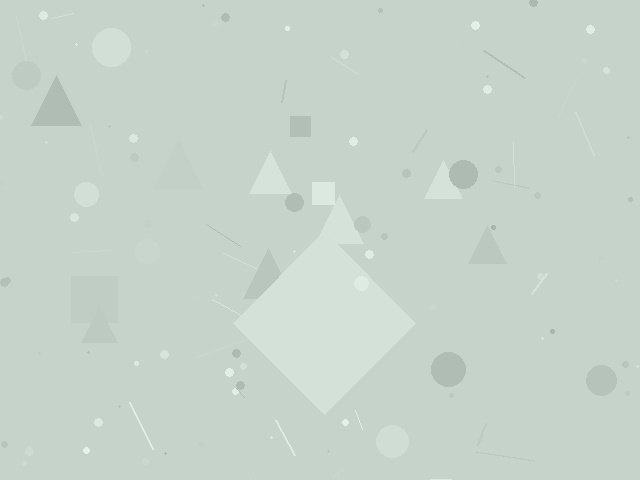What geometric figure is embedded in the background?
A diamond is embedded in the background.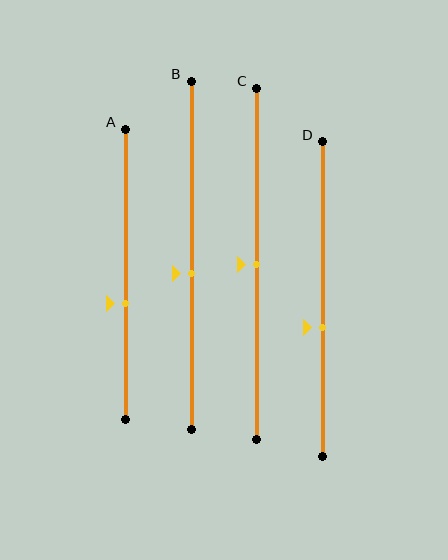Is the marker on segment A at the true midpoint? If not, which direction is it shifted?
No, the marker on segment A is shifted downward by about 10% of the segment length.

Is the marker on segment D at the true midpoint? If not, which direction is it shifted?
No, the marker on segment D is shifted downward by about 9% of the segment length.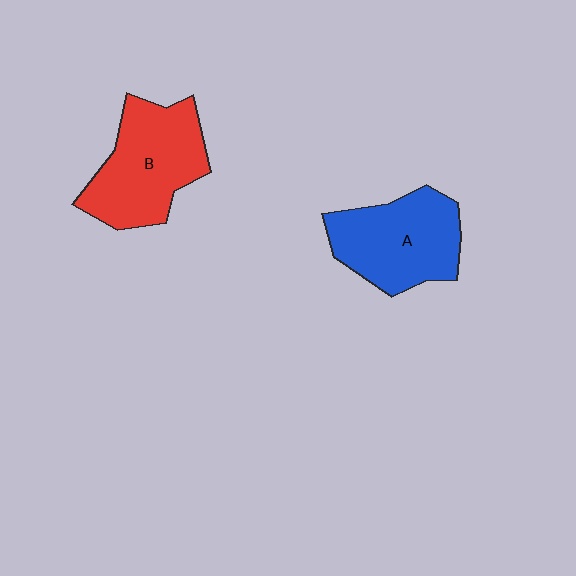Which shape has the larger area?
Shape B (red).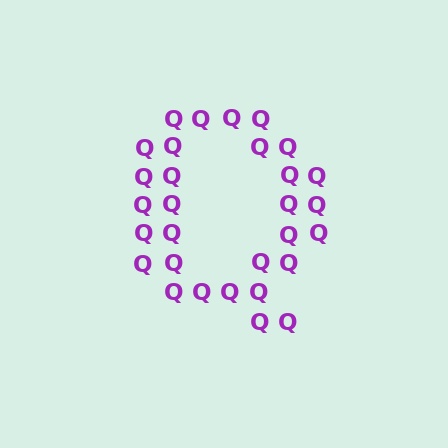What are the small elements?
The small elements are letter Q's.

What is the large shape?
The large shape is the letter Q.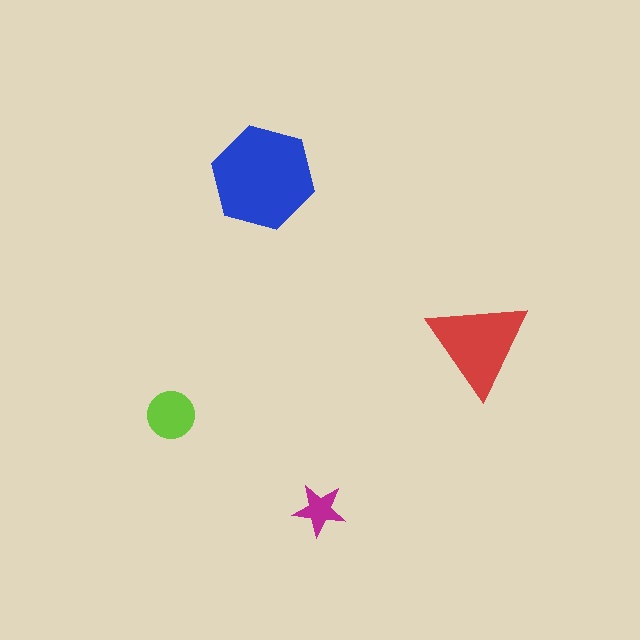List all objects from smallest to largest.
The magenta star, the lime circle, the red triangle, the blue hexagon.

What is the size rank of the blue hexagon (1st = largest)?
1st.